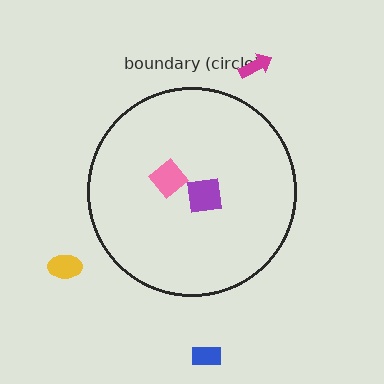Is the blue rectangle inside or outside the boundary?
Outside.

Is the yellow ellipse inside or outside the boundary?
Outside.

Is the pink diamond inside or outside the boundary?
Inside.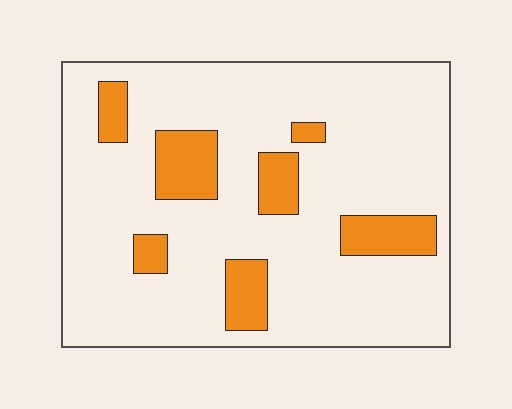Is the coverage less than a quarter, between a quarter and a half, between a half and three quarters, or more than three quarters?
Less than a quarter.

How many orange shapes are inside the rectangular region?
7.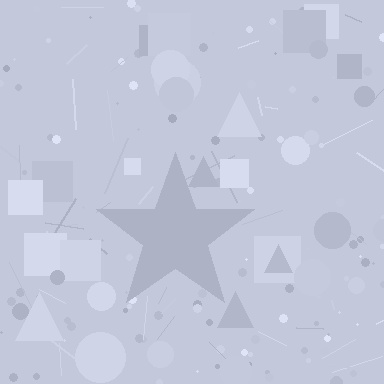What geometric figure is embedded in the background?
A star is embedded in the background.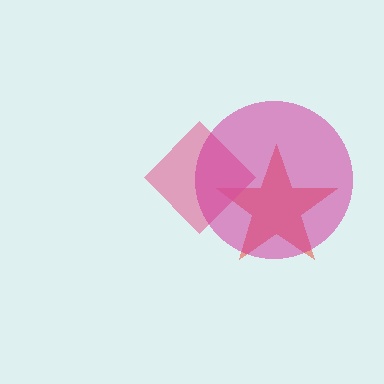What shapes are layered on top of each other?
The layered shapes are: a red star, a pink diamond, a magenta circle.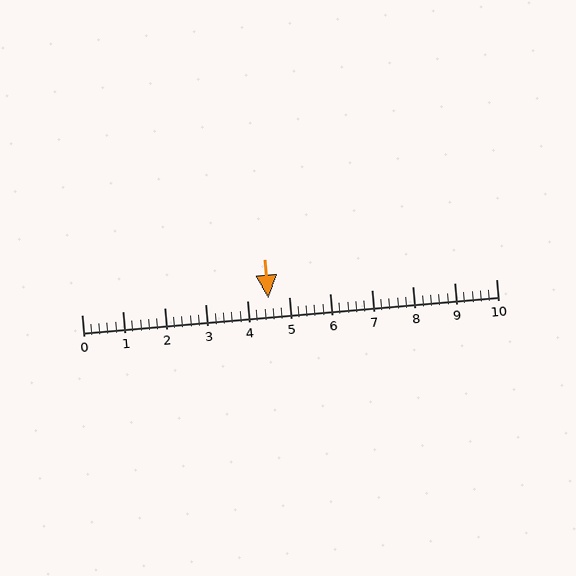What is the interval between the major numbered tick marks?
The major tick marks are spaced 1 units apart.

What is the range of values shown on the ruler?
The ruler shows values from 0 to 10.